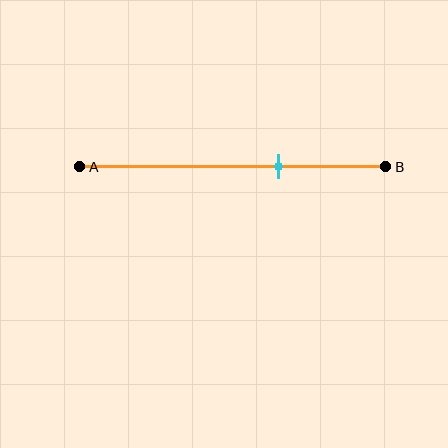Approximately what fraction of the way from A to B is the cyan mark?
The cyan mark is approximately 65% of the way from A to B.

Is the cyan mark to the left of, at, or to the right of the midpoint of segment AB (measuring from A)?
The cyan mark is to the right of the midpoint of segment AB.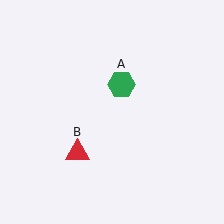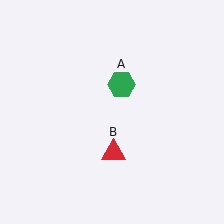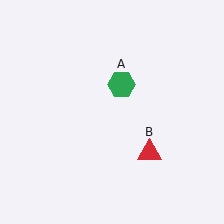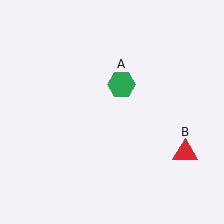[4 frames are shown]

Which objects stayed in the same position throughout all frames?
Green hexagon (object A) remained stationary.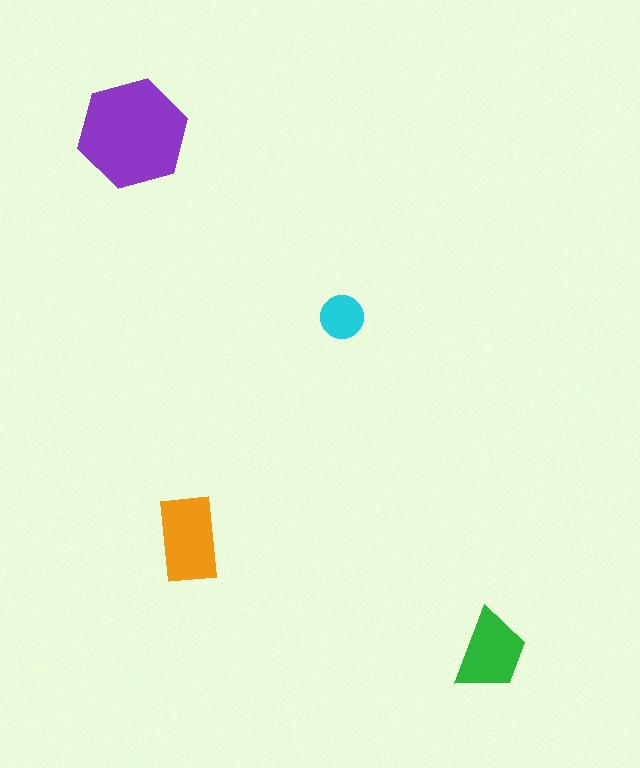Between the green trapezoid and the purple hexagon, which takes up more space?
The purple hexagon.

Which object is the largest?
The purple hexagon.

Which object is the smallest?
The cyan circle.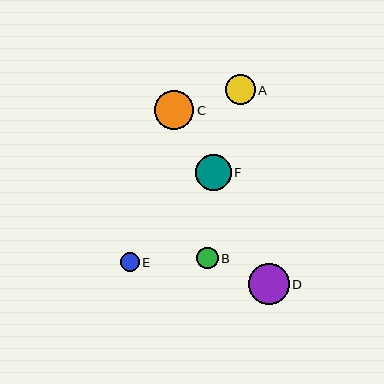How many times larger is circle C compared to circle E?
Circle C is approximately 2.1 times the size of circle E.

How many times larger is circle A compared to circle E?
Circle A is approximately 1.6 times the size of circle E.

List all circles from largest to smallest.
From largest to smallest: D, C, F, A, B, E.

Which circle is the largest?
Circle D is the largest with a size of approximately 41 pixels.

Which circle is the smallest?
Circle E is the smallest with a size of approximately 19 pixels.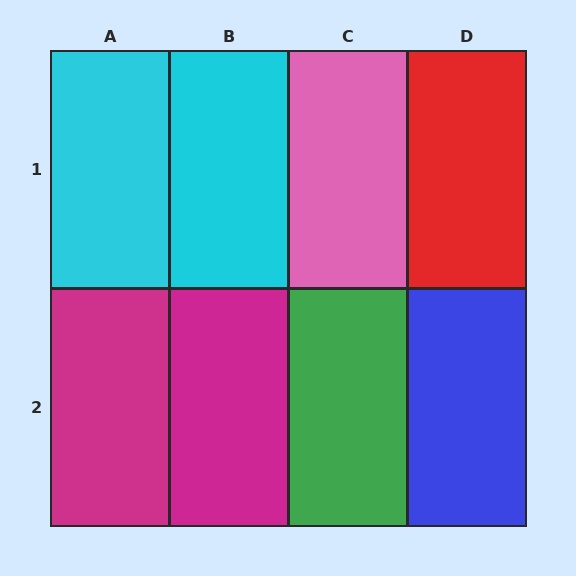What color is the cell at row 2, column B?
Magenta.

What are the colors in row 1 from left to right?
Cyan, cyan, pink, red.